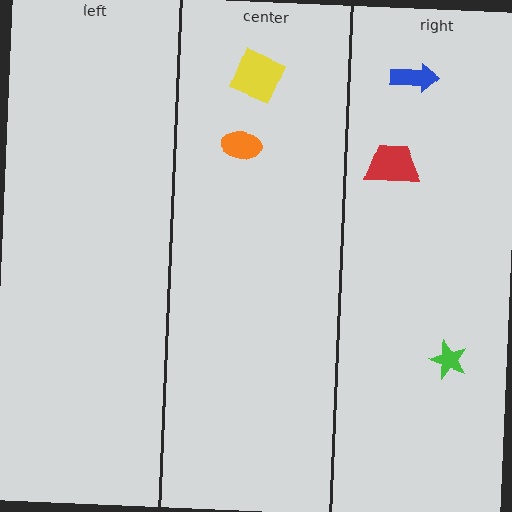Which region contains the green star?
The right region.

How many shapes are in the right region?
3.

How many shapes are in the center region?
2.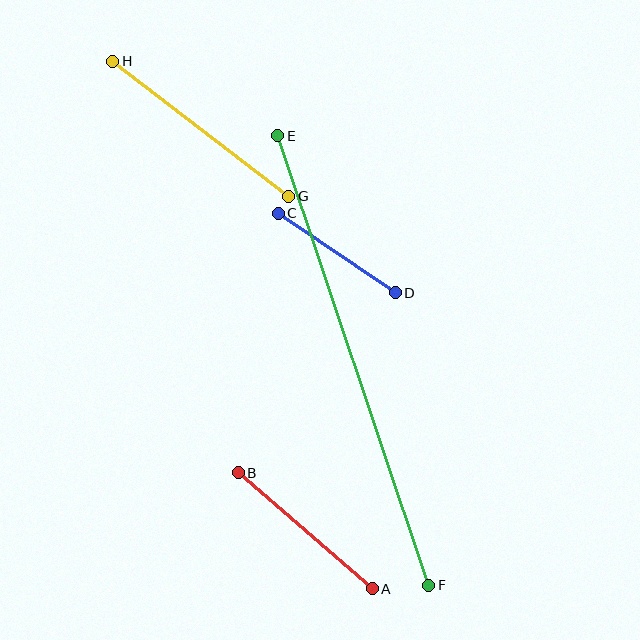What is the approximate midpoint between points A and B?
The midpoint is at approximately (305, 531) pixels.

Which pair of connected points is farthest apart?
Points E and F are farthest apart.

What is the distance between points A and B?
The distance is approximately 177 pixels.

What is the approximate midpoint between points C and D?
The midpoint is at approximately (337, 253) pixels.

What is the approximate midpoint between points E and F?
The midpoint is at approximately (353, 361) pixels.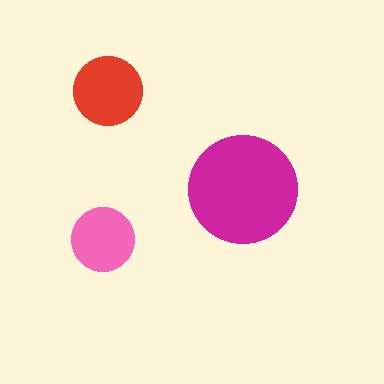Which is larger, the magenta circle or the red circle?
The magenta one.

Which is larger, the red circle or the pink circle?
The red one.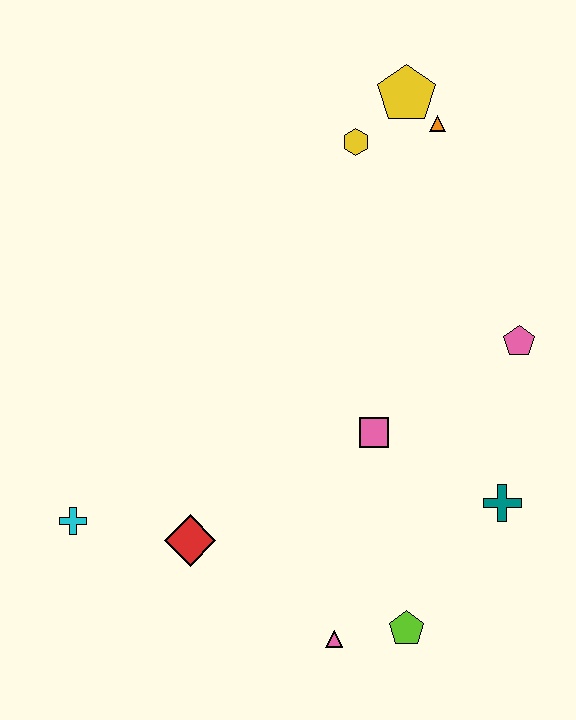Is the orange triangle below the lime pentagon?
No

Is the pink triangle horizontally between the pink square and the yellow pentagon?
No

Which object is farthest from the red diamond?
The yellow pentagon is farthest from the red diamond.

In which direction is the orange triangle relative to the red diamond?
The orange triangle is above the red diamond.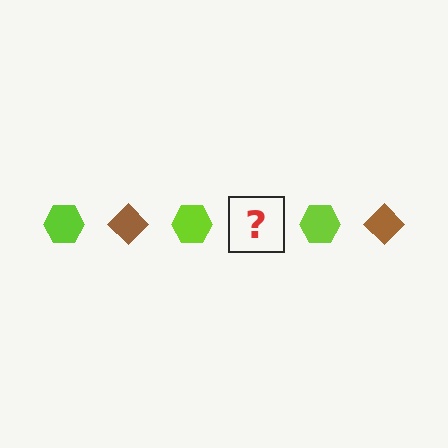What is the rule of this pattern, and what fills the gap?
The rule is that the pattern alternates between lime hexagon and brown diamond. The gap should be filled with a brown diamond.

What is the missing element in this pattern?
The missing element is a brown diamond.